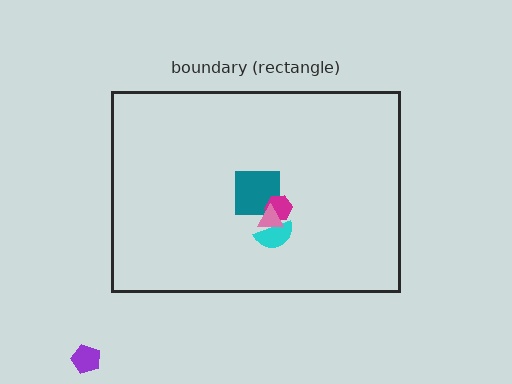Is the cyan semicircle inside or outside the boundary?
Inside.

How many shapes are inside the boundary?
4 inside, 1 outside.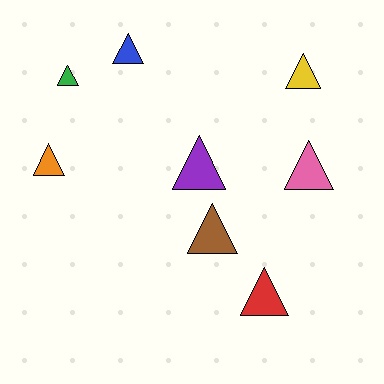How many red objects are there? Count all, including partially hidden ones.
There is 1 red object.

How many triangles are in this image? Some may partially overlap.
There are 8 triangles.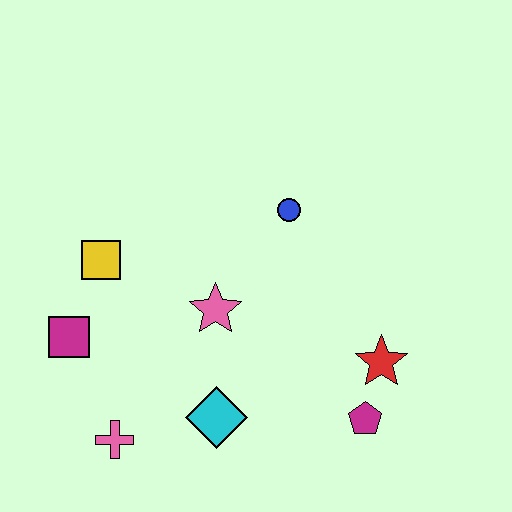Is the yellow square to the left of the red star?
Yes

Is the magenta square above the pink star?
No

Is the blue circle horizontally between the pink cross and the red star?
Yes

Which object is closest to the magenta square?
The yellow square is closest to the magenta square.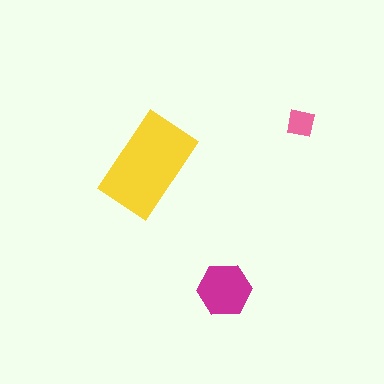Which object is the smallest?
The pink square.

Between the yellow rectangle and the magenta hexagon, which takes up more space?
The yellow rectangle.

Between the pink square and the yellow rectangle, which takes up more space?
The yellow rectangle.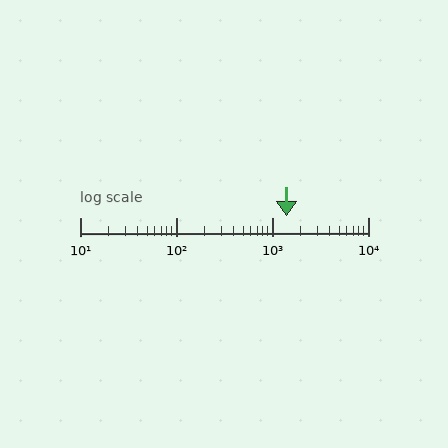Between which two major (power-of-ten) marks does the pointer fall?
The pointer is between 1000 and 10000.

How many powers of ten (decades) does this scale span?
The scale spans 3 decades, from 10 to 10000.